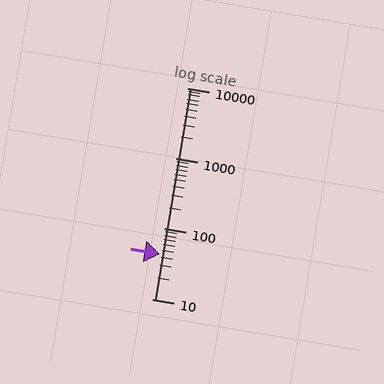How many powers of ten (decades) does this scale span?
The scale spans 3 decades, from 10 to 10000.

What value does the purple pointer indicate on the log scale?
The pointer indicates approximately 44.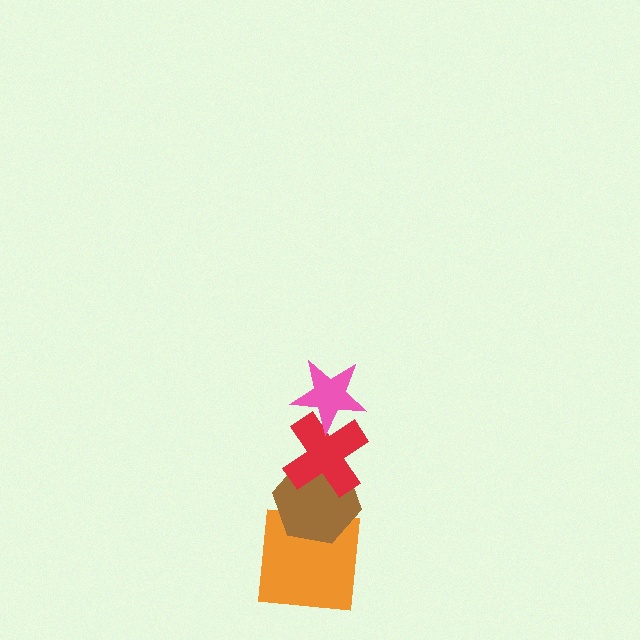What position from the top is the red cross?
The red cross is 2nd from the top.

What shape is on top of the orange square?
The brown hexagon is on top of the orange square.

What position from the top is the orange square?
The orange square is 4th from the top.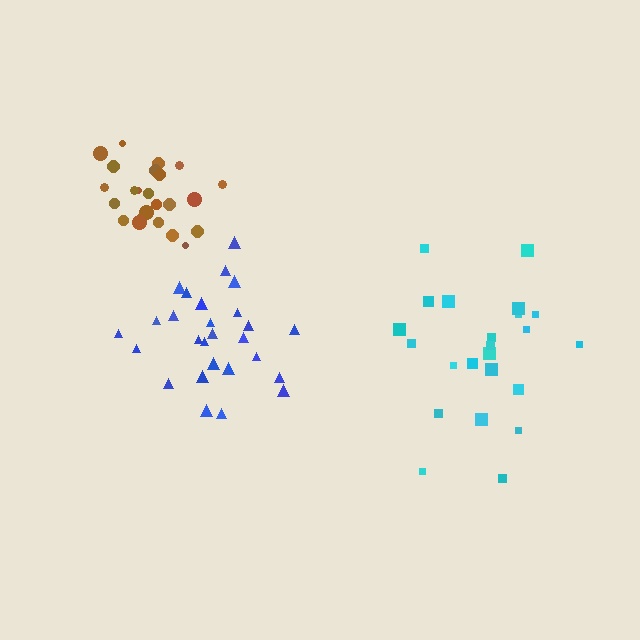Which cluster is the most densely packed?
Brown.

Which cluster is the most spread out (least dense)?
Cyan.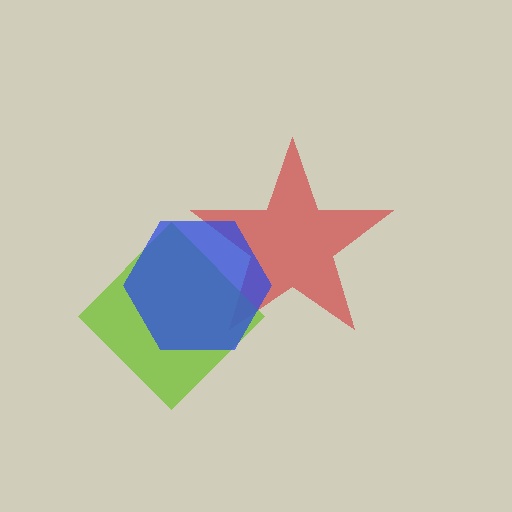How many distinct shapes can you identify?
There are 3 distinct shapes: a red star, a lime diamond, a blue hexagon.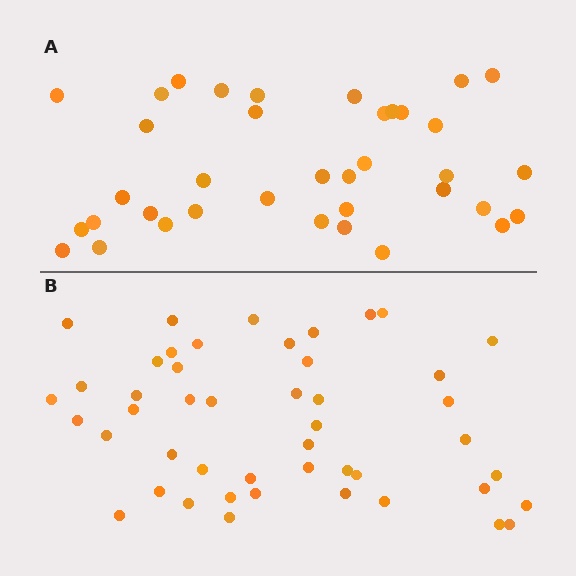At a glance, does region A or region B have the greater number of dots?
Region B (the bottom region) has more dots.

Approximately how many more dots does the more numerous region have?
Region B has roughly 10 or so more dots than region A.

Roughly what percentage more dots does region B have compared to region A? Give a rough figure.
About 25% more.